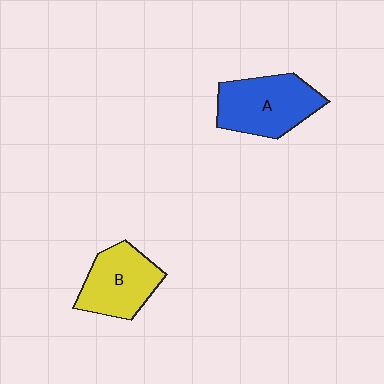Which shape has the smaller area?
Shape B (yellow).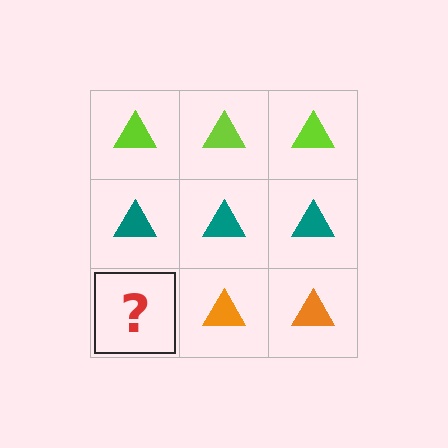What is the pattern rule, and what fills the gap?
The rule is that each row has a consistent color. The gap should be filled with an orange triangle.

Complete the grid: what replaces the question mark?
The question mark should be replaced with an orange triangle.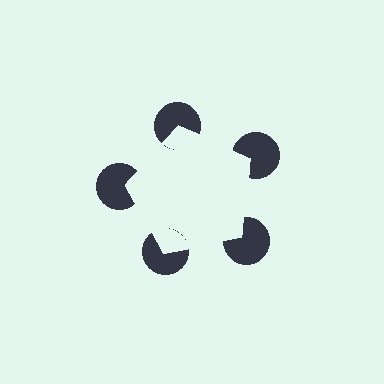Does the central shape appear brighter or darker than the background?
It typically appears slightly brighter than the background, even though no actual brightness change is drawn.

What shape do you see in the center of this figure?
An illusory pentagon — its edges are inferred from the aligned wedge cuts in the pac-man discs, not physically drawn.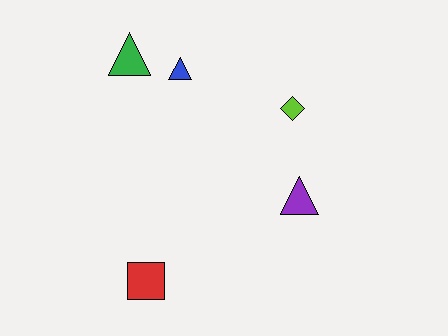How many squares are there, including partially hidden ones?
There is 1 square.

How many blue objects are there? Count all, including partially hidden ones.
There is 1 blue object.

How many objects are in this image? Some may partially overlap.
There are 5 objects.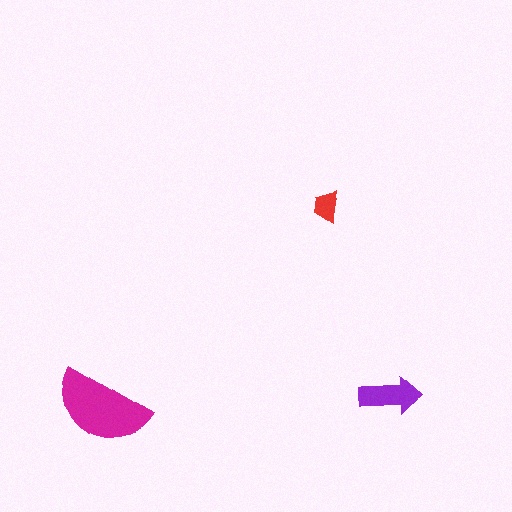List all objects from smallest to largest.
The red trapezoid, the purple arrow, the magenta semicircle.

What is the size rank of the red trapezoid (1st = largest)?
3rd.